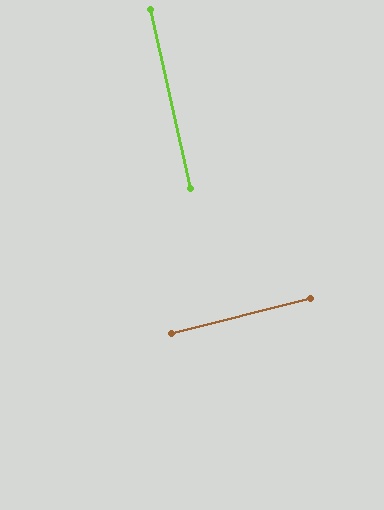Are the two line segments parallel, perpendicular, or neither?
Perpendicular — they meet at approximately 89°.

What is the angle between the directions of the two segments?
Approximately 89 degrees.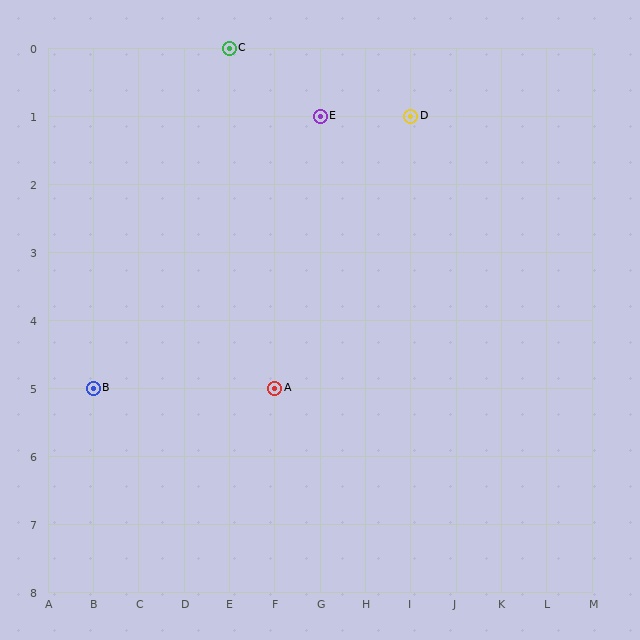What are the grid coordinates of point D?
Point D is at grid coordinates (I, 1).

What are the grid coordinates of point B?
Point B is at grid coordinates (B, 5).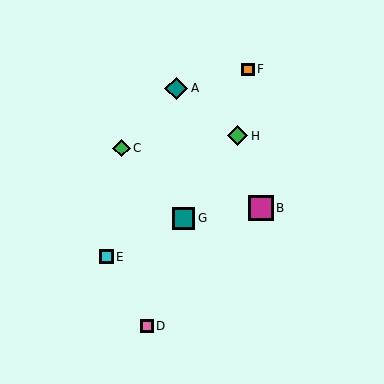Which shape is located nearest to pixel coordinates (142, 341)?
The pink square (labeled D) at (147, 326) is nearest to that location.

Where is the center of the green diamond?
The center of the green diamond is at (122, 148).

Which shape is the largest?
The magenta square (labeled B) is the largest.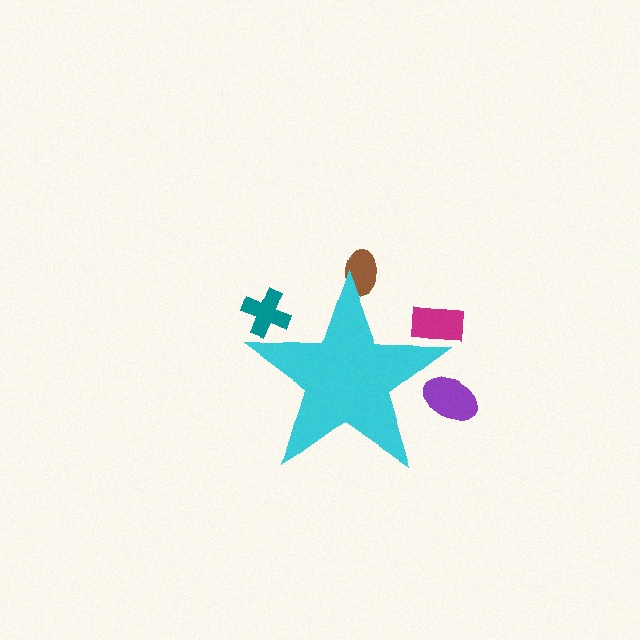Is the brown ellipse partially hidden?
Yes, the brown ellipse is partially hidden behind the cyan star.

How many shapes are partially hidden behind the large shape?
4 shapes are partially hidden.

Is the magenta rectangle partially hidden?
Yes, the magenta rectangle is partially hidden behind the cyan star.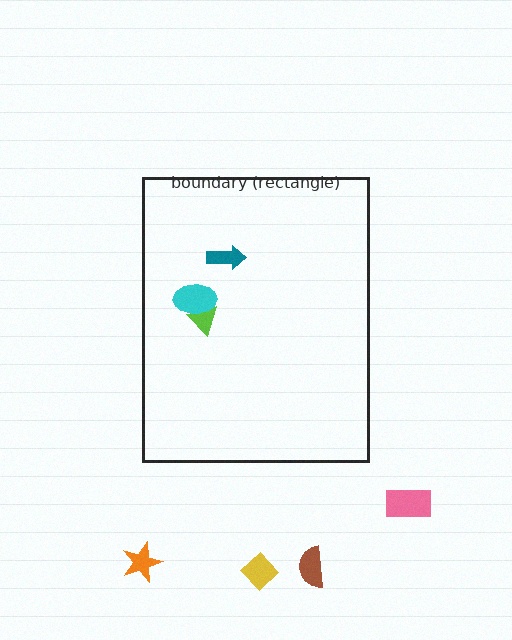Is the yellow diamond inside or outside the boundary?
Outside.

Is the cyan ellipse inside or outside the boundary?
Inside.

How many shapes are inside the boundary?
3 inside, 4 outside.